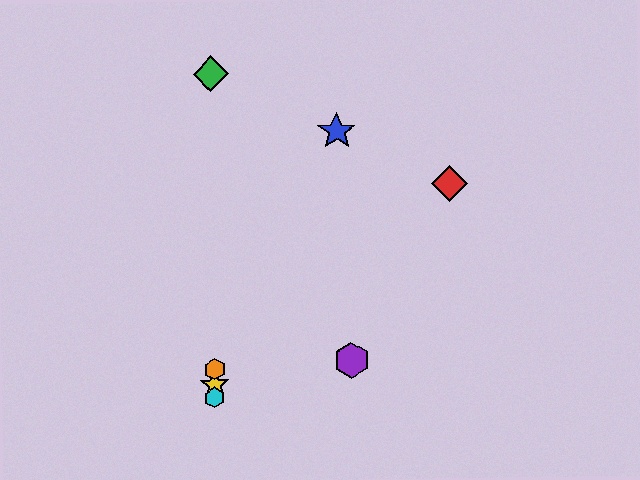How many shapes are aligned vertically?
4 shapes (the green diamond, the yellow star, the orange hexagon, the cyan hexagon) are aligned vertically.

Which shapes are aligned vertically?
The green diamond, the yellow star, the orange hexagon, the cyan hexagon are aligned vertically.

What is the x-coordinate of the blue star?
The blue star is at x≈337.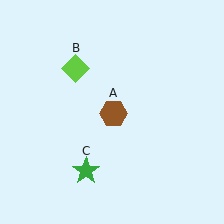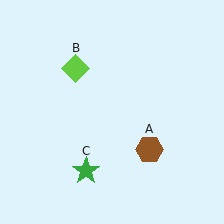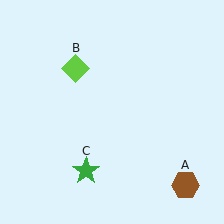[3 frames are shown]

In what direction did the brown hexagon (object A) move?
The brown hexagon (object A) moved down and to the right.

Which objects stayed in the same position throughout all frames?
Lime diamond (object B) and green star (object C) remained stationary.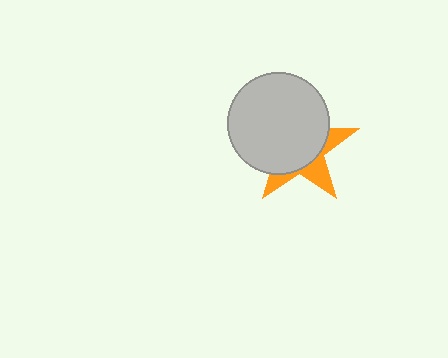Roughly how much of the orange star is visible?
A small part of it is visible (roughly 33%).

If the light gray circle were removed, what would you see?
You would see the complete orange star.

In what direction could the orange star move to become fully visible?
The orange star could move toward the lower-right. That would shift it out from behind the light gray circle entirely.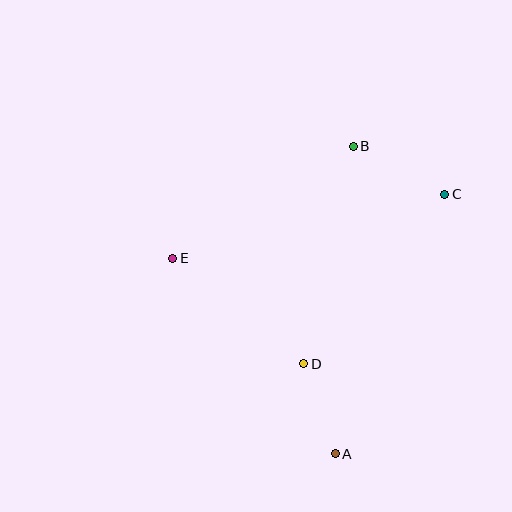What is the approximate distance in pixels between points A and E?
The distance between A and E is approximately 254 pixels.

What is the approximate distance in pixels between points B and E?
The distance between B and E is approximately 212 pixels.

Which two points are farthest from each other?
Points A and B are farthest from each other.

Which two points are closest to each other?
Points A and D are closest to each other.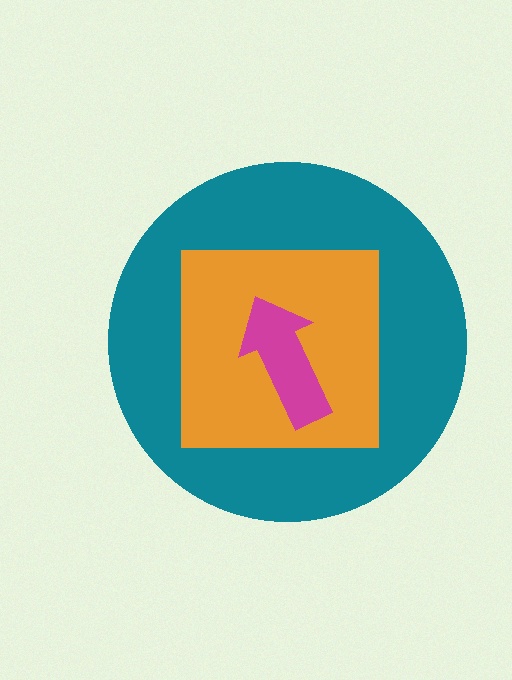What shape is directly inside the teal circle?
The orange square.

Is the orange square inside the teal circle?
Yes.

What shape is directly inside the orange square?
The magenta arrow.